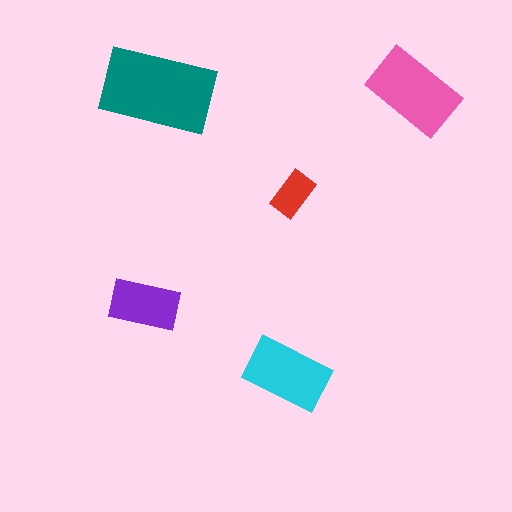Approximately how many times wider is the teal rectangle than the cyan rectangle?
About 1.5 times wider.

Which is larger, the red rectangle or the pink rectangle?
The pink one.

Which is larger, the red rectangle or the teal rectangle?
The teal one.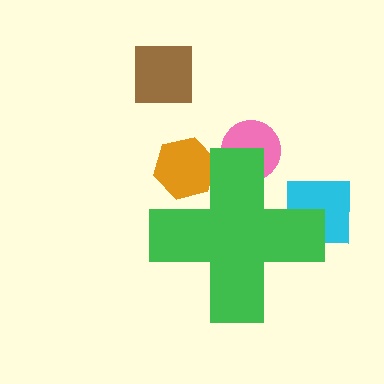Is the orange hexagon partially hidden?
Yes, the orange hexagon is partially hidden behind the green cross.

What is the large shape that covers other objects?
A green cross.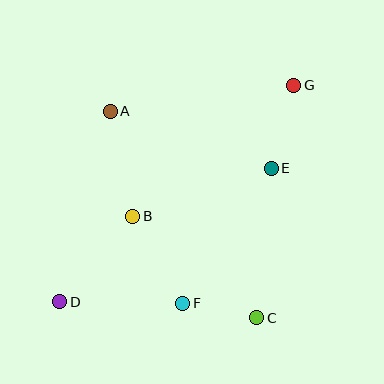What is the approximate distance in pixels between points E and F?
The distance between E and F is approximately 162 pixels.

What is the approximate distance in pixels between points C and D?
The distance between C and D is approximately 197 pixels.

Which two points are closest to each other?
Points C and F are closest to each other.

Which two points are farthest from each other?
Points D and G are farthest from each other.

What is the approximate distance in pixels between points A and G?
The distance between A and G is approximately 185 pixels.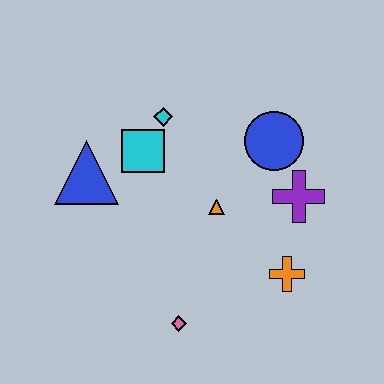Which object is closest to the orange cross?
The purple cross is closest to the orange cross.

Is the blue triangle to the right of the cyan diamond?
No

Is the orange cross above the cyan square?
No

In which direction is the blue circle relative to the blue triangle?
The blue circle is to the right of the blue triangle.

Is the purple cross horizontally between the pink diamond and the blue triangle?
No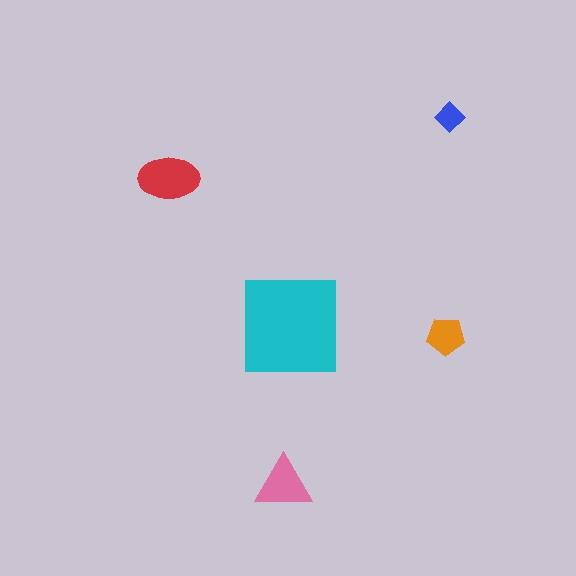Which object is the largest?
The cyan square.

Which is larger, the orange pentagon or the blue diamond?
The orange pentagon.